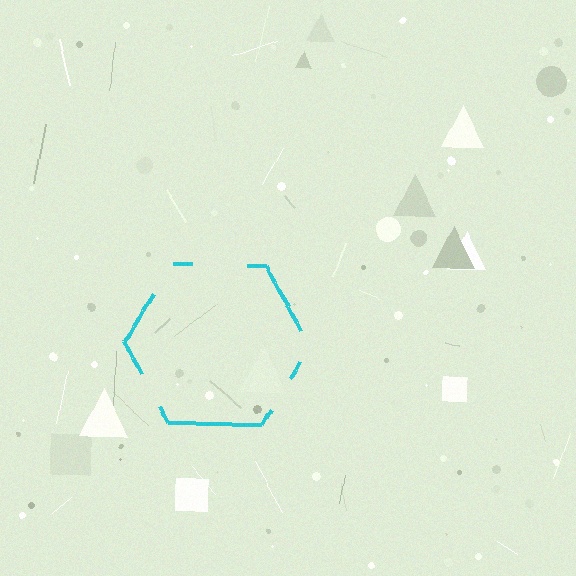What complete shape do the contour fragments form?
The contour fragments form a hexagon.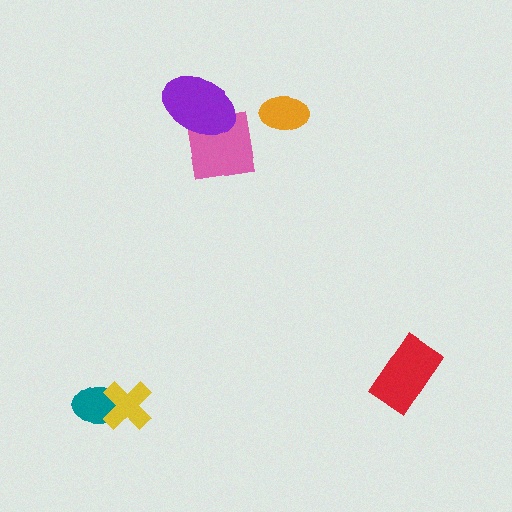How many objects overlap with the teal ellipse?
1 object overlaps with the teal ellipse.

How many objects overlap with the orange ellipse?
0 objects overlap with the orange ellipse.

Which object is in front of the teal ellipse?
The yellow cross is in front of the teal ellipse.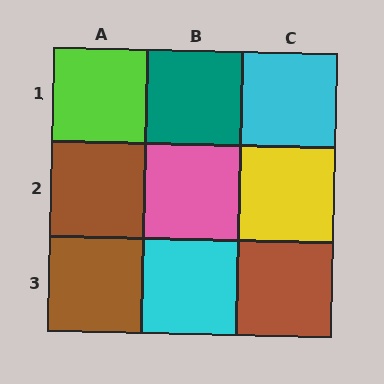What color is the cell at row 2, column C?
Yellow.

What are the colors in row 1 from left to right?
Lime, teal, cyan.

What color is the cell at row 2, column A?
Brown.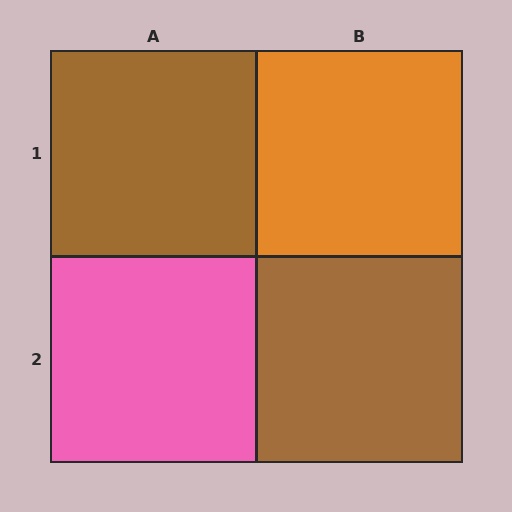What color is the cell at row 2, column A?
Pink.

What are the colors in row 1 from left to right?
Brown, orange.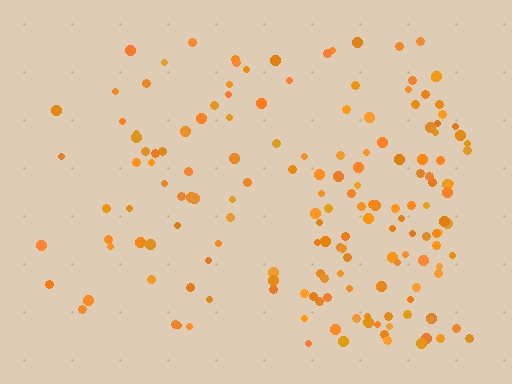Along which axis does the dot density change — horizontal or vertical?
Horizontal.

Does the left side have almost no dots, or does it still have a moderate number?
Still a moderate number, just noticeably fewer than the right.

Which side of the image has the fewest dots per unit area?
The left.